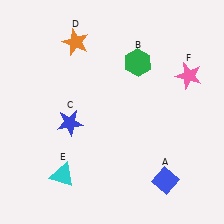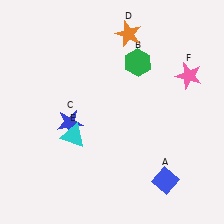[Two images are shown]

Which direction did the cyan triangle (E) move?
The cyan triangle (E) moved up.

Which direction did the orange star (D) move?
The orange star (D) moved right.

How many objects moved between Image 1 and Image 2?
2 objects moved between the two images.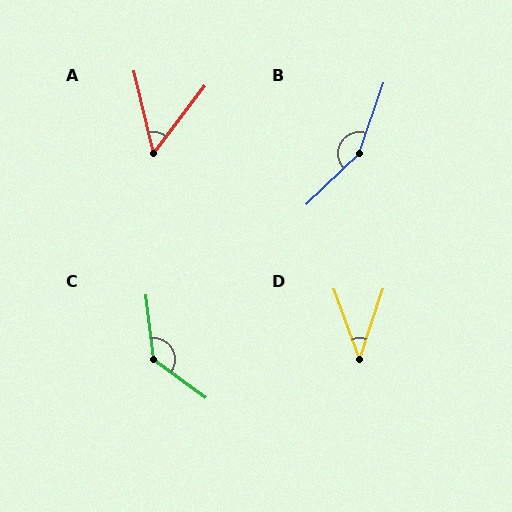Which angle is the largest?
B, at approximately 153 degrees.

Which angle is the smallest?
D, at approximately 39 degrees.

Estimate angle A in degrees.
Approximately 51 degrees.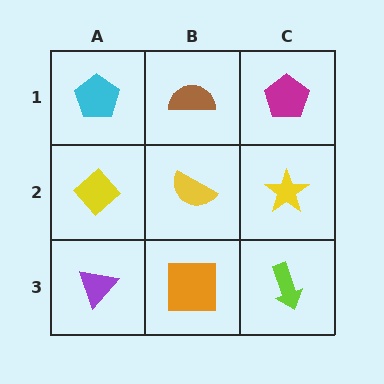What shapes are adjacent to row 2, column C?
A magenta pentagon (row 1, column C), a lime arrow (row 3, column C), a yellow semicircle (row 2, column B).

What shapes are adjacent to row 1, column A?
A yellow diamond (row 2, column A), a brown semicircle (row 1, column B).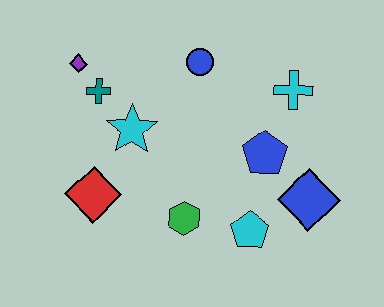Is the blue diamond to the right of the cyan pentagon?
Yes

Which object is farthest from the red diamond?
The cyan cross is farthest from the red diamond.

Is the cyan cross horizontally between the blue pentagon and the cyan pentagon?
No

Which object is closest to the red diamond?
The cyan star is closest to the red diamond.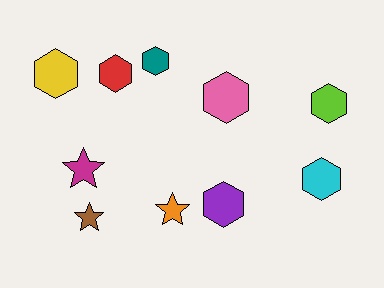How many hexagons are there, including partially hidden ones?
There are 7 hexagons.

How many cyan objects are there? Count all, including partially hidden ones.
There is 1 cyan object.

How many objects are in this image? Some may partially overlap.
There are 10 objects.